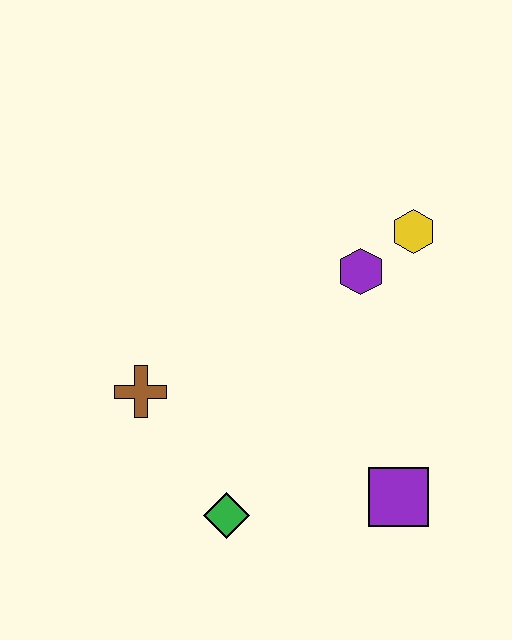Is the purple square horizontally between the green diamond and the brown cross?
No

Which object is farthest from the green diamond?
The yellow hexagon is farthest from the green diamond.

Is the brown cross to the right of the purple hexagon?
No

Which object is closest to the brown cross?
The green diamond is closest to the brown cross.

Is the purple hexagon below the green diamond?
No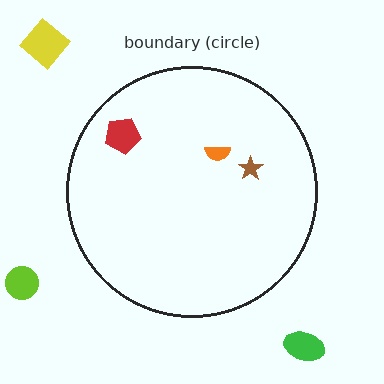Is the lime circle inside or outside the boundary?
Outside.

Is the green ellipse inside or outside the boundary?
Outside.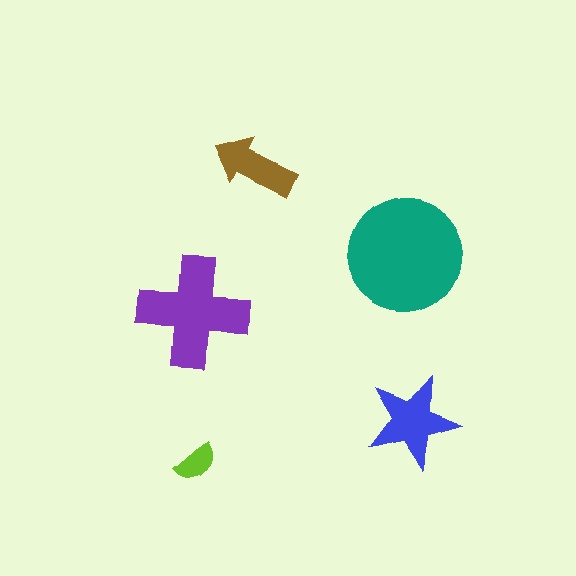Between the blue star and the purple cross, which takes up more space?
The purple cross.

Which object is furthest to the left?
The purple cross is leftmost.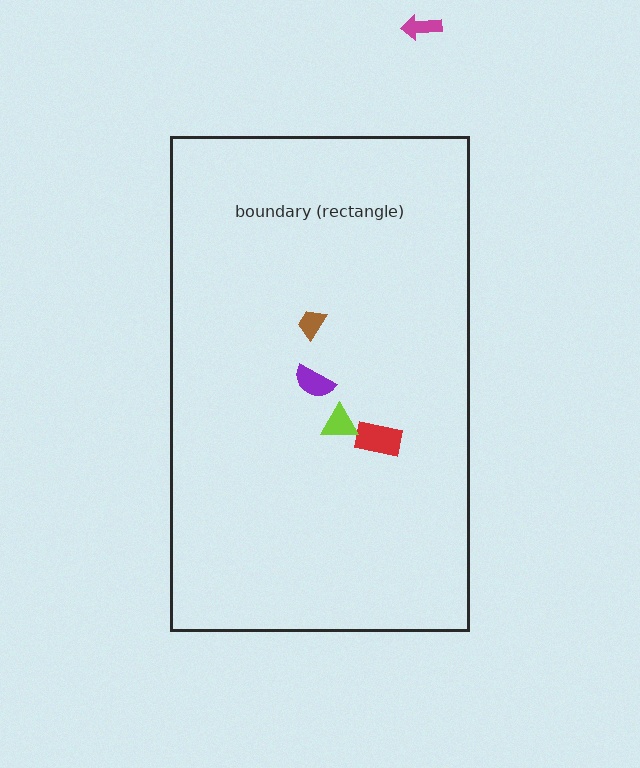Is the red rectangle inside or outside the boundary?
Inside.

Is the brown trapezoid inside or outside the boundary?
Inside.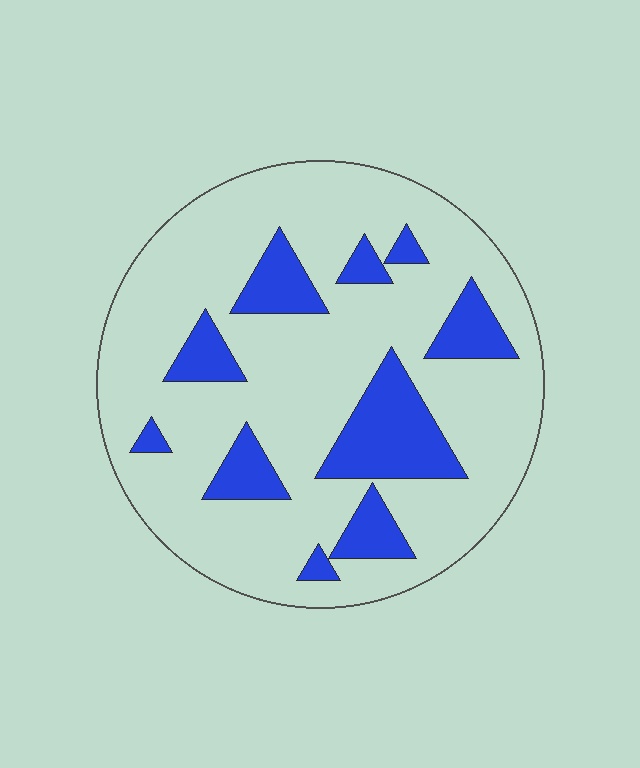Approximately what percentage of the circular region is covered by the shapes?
Approximately 20%.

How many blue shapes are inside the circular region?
10.